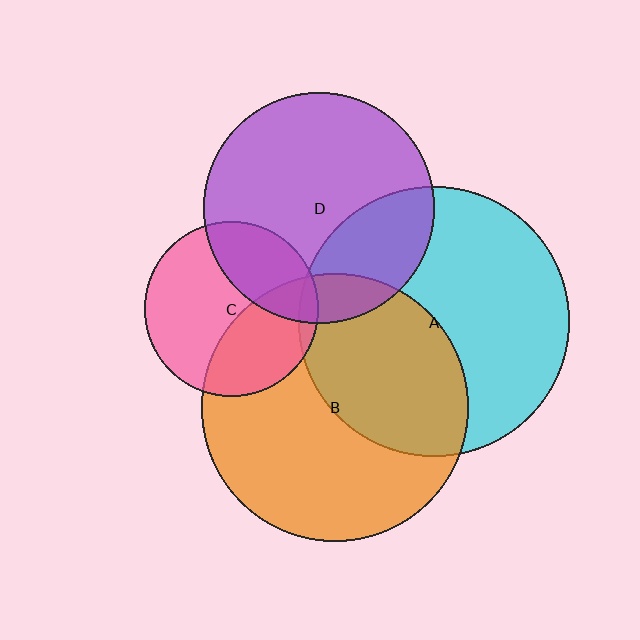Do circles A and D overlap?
Yes.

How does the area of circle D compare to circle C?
Approximately 1.8 times.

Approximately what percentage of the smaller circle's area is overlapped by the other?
Approximately 30%.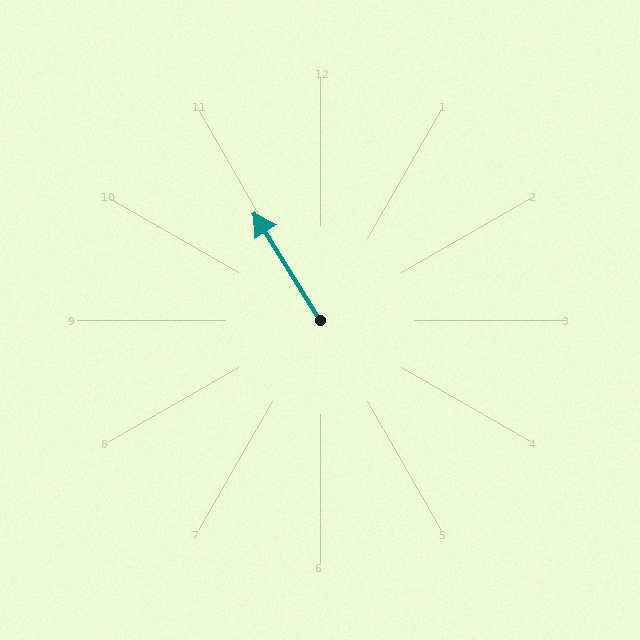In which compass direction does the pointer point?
Northwest.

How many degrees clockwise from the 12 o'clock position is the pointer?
Approximately 328 degrees.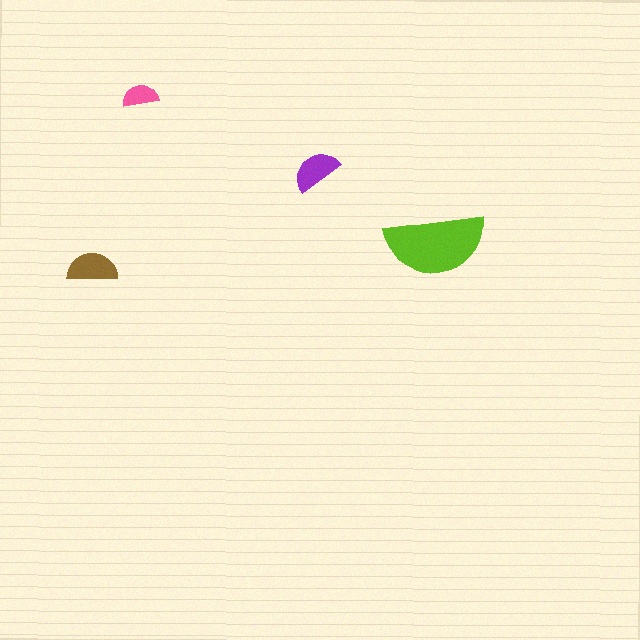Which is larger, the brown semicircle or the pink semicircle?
The brown one.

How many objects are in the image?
There are 4 objects in the image.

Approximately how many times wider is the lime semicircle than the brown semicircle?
About 2 times wider.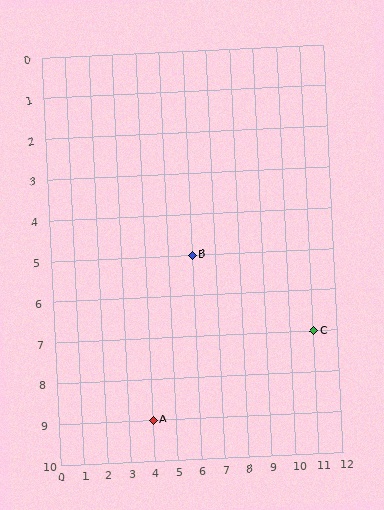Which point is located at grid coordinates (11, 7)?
Point C is at (11, 7).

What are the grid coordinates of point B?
Point B is at grid coordinates (6, 5).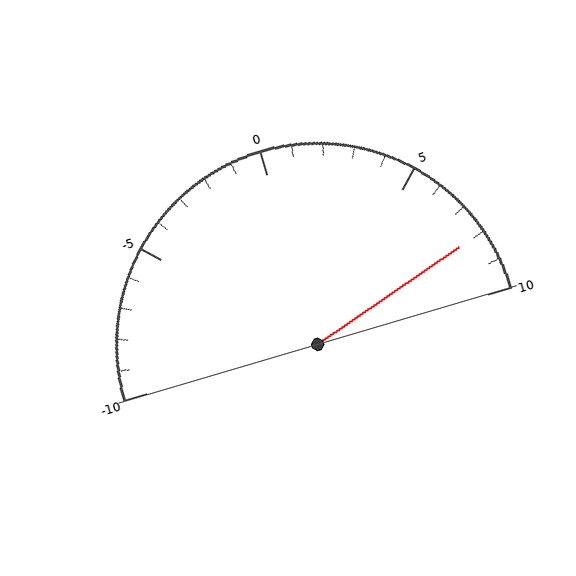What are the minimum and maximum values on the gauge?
The gauge ranges from -10 to 10.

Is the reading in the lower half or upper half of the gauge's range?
The reading is in the upper half of the range (-10 to 10).